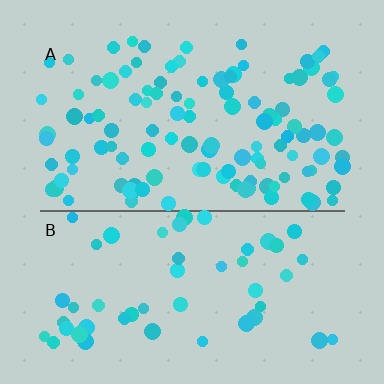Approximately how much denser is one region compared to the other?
Approximately 2.1× — region A over region B.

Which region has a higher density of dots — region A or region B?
A (the top).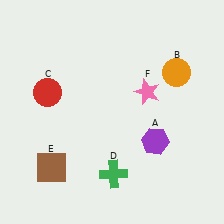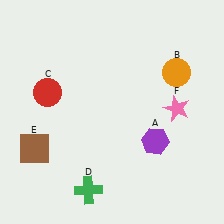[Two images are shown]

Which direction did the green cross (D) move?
The green cross (D) moved left.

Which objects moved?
The objects that moved are: the green cross (D), the brown square (E), the pink star (F).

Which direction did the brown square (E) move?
The brown square (E) moved up.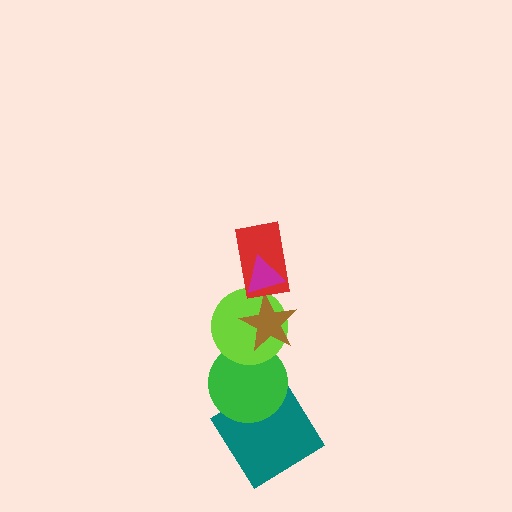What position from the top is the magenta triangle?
The magenta triangle is 1st from the top.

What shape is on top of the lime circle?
The brown star is on top of the lime circle.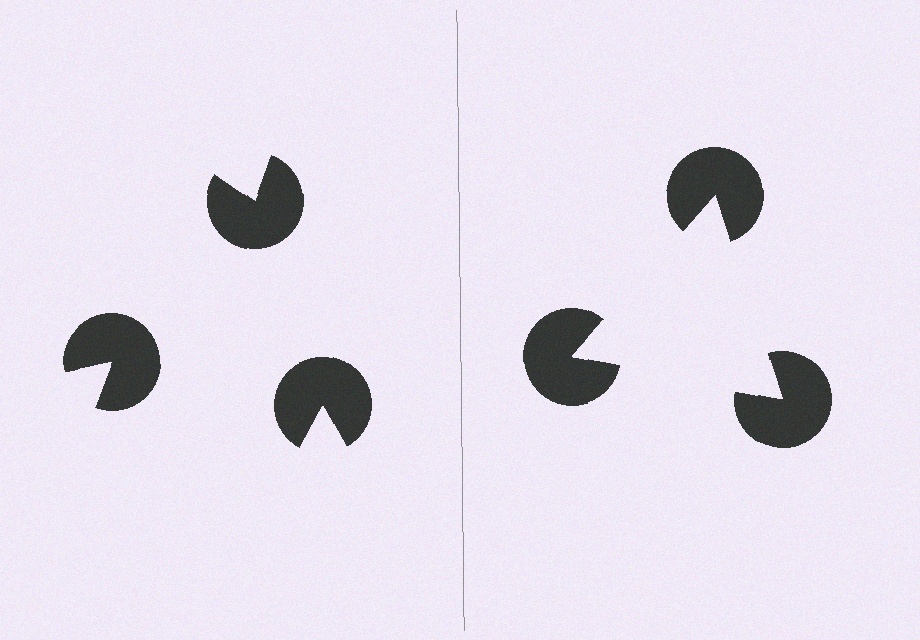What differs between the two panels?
The pac-man discs are positioned identically on both sides; only the wedge orientations differ. On the right they align to a triangle; on the left they are misaligned.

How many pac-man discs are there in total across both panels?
6 — 3 on each side.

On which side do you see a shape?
An illusory triangle appears on the right side. On the left side the wedge cuts are rotated, so no coherent shape forms.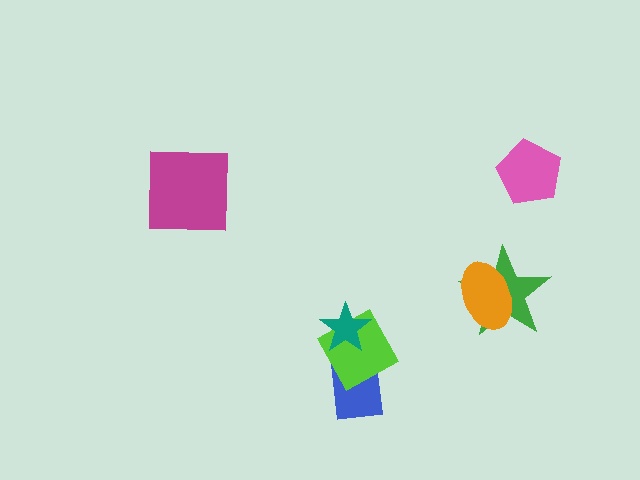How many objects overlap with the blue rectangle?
2 objects overlap with the blue rectangle.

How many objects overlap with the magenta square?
0 objects overlap with the magenta square.